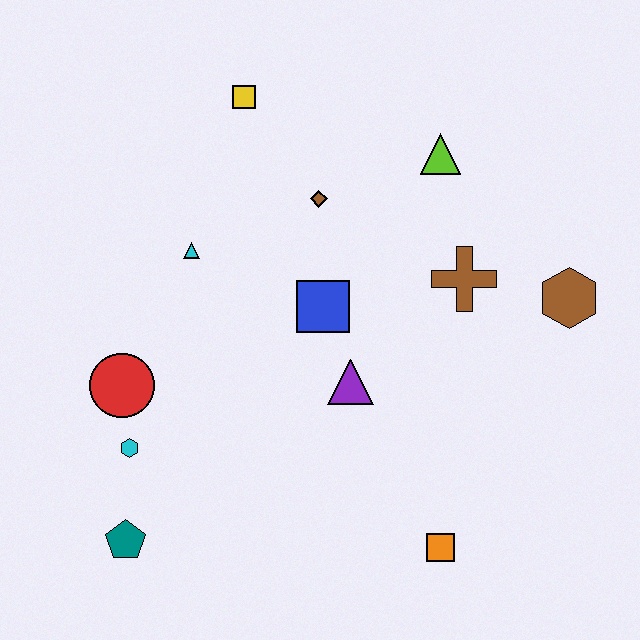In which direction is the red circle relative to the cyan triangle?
The red circle is below the cyan triangle.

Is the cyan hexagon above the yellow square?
No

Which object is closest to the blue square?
The purple triangle is closest to the blue square.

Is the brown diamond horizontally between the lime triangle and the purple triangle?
No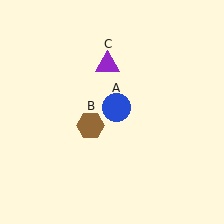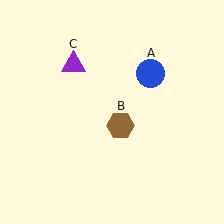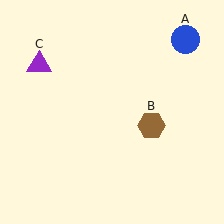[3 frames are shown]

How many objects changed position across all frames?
3 objects changed position: blue circle (object A), brown hexagon (object B), purple triangle (object C).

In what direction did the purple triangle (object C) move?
The purple triangle (object C) moved left.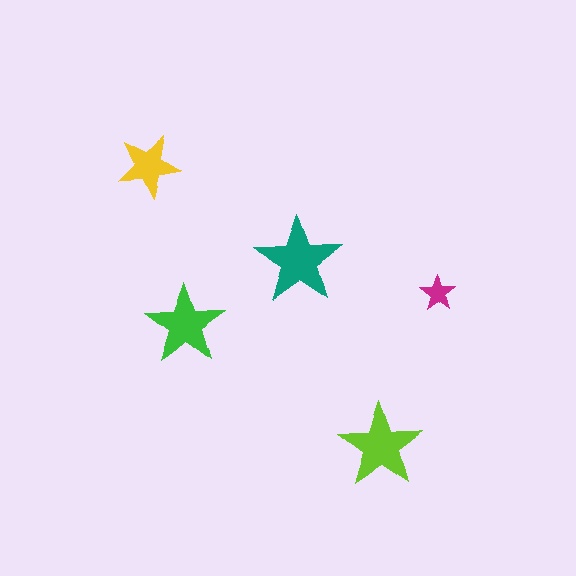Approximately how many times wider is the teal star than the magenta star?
About 2.5 times wider.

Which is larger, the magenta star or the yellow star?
The yellow one.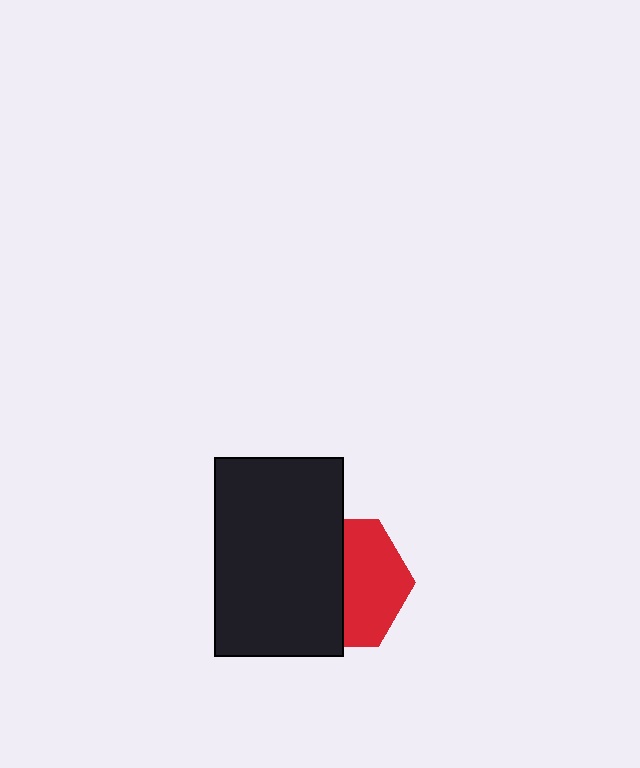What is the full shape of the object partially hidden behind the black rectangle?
The partially hidden object is a red hexagon.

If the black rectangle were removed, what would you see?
You would see the complete red hexagon.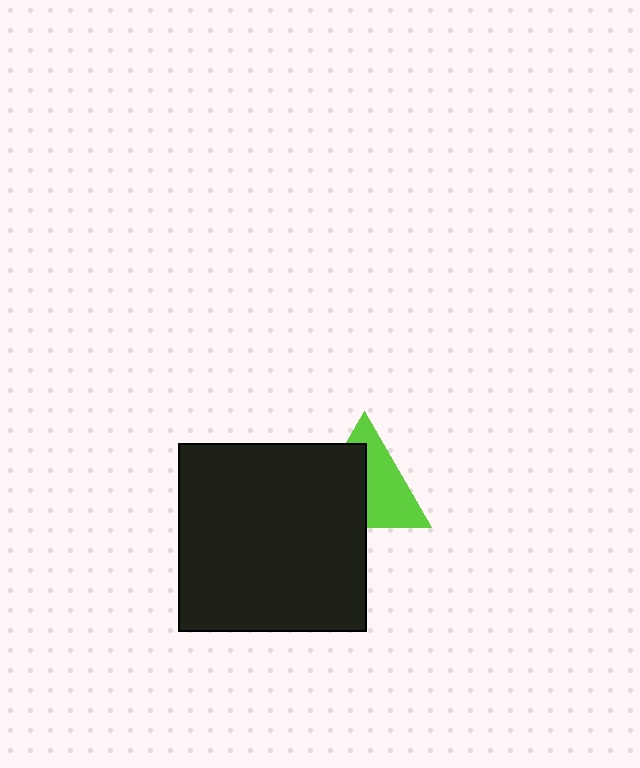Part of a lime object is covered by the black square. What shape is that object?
It is a triangle.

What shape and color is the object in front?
The object in front is a black square.